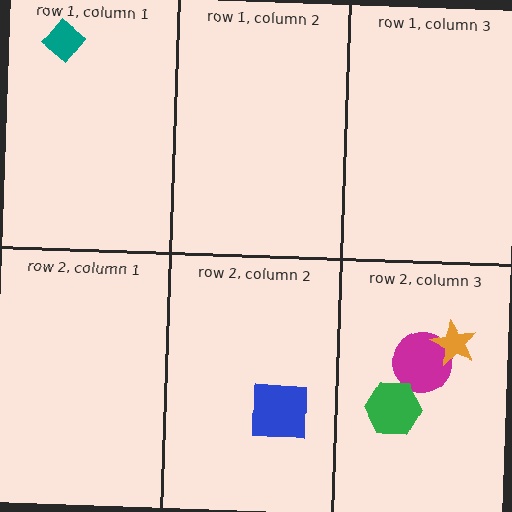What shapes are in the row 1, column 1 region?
The teal diamond.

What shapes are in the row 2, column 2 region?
The blue square.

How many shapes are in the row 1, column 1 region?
1.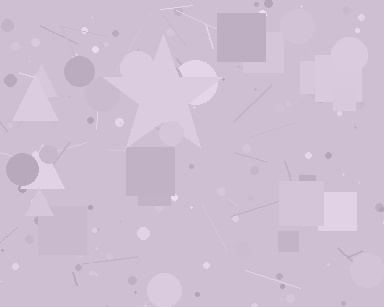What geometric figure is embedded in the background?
A star is embedded in the background.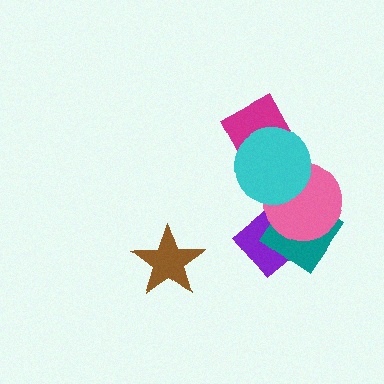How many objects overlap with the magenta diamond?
1 object overlaps with the magenta diamond.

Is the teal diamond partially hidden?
Yes, it is partially covered by another shape.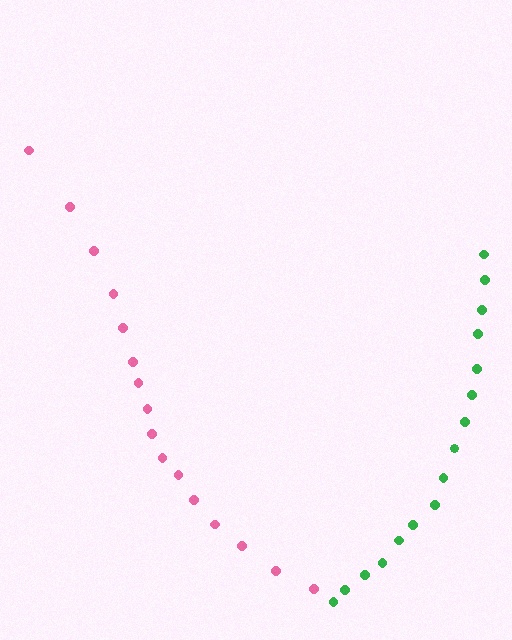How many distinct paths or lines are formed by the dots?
There are 2 distinct paths.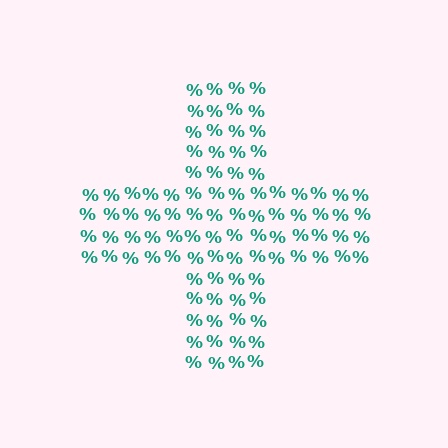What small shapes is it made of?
It is made of small percent signs.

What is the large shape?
The large shape is a cross.